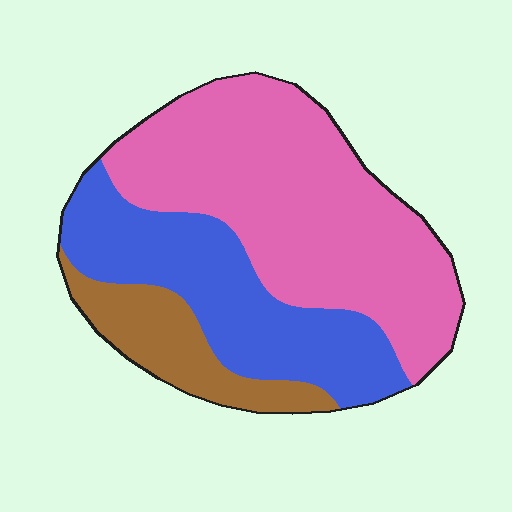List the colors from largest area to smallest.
From largest to smallest: pink, blue, brown.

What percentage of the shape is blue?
Blue covers about 30% of the shape.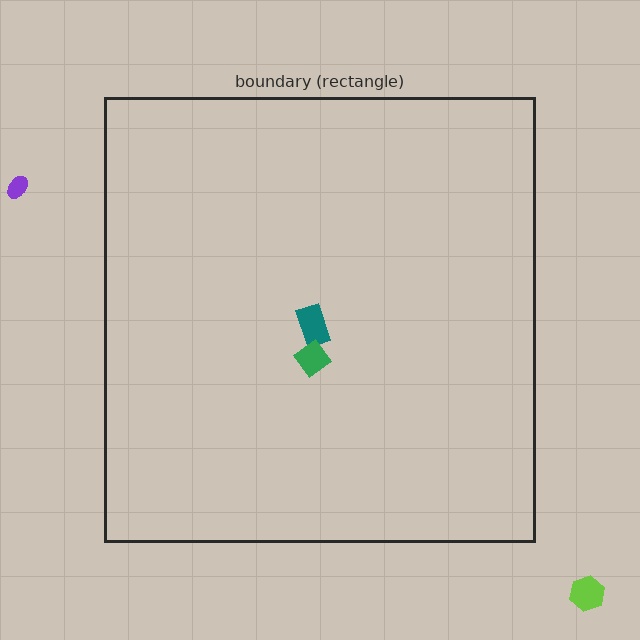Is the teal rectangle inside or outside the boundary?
Inside.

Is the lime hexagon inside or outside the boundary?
Outside.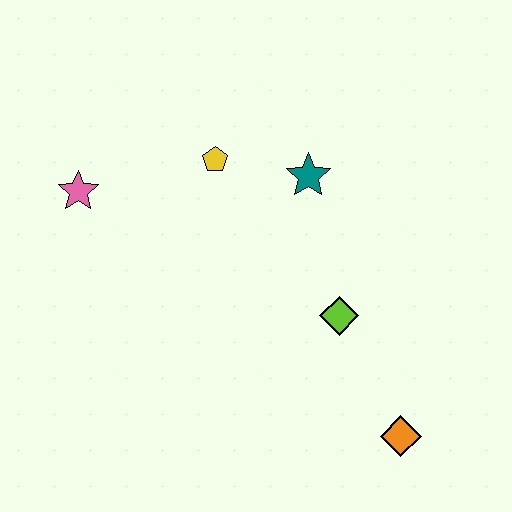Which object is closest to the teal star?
The yellow pentagon is closest to the teal star.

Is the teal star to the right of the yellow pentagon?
Yes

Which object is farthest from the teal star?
The orange diamond is farthest from the teal star.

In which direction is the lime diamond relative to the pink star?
The lime diamond is to the right of the pink star.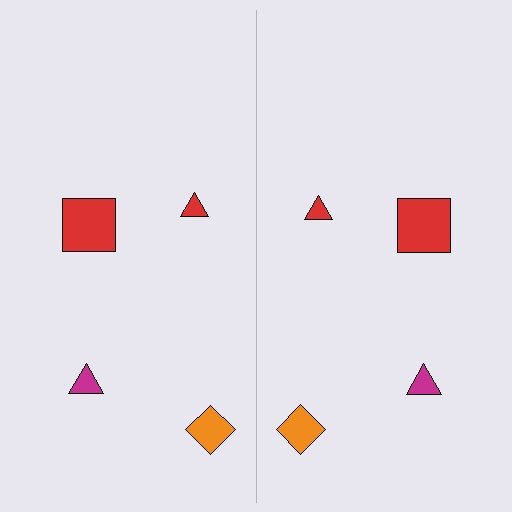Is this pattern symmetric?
Yes, this pattern has bilateral (reflection) symmetry.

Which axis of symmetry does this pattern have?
The pattern has a vertical axis of symmetry running through the center of the image.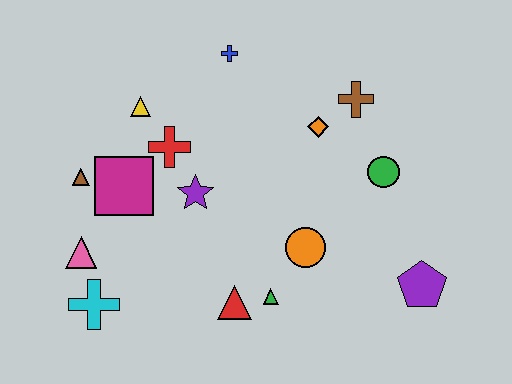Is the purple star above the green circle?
No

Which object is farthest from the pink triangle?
The purple pentagon is farthest from the pink triangle.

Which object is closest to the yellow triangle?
The red cross is closest to the yellow triangle.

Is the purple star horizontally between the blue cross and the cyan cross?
Yes